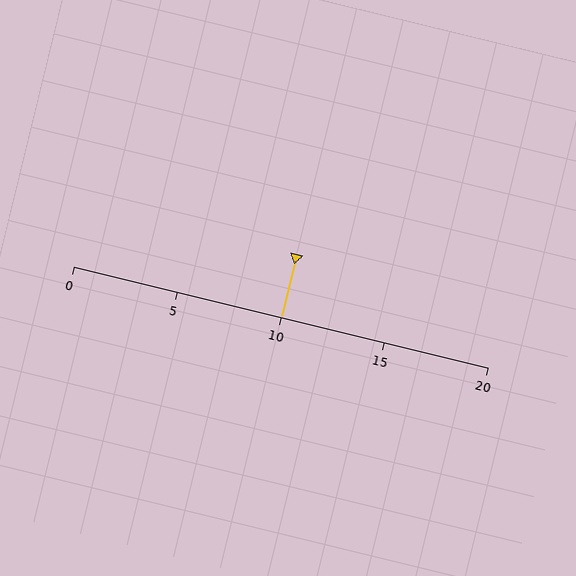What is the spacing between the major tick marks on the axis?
The major ticks are spaced 5 apart.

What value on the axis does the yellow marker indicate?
The marker indicates approximately 10.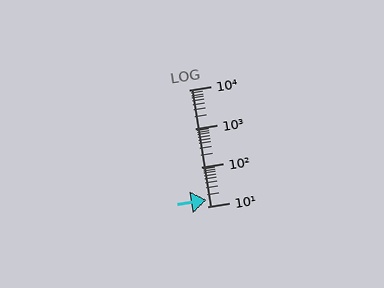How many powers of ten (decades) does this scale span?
The scale spans 3 decades, from 10 to 10000.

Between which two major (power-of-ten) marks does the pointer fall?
The pointer is between 10 and 100.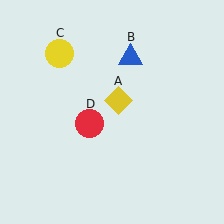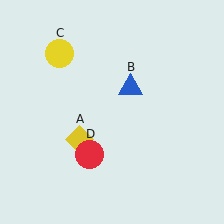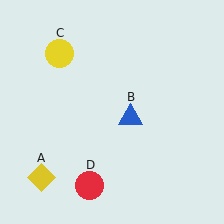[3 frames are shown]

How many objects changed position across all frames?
3 objects changed position: yellow diamond (object A), blue triangle (object B), red circle (object D).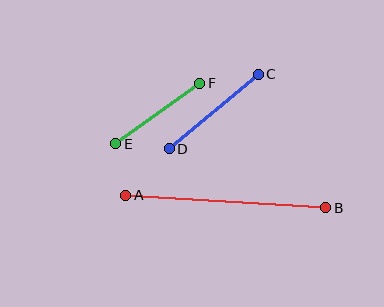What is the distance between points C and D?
The distance is approximately 116 pixels.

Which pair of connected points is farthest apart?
Points A and B are farthest apart.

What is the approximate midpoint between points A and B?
The midpoint is at approximately (226, 202) pixels.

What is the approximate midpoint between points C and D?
The midpoint is at approximately (214, 111) pixels.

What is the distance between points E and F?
The distance is approximately 104 pixels.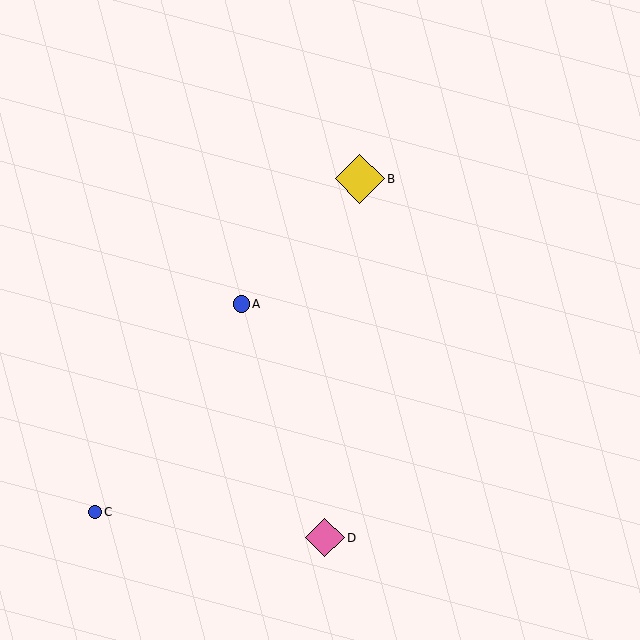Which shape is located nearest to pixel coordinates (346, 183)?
The yellow diamond (labeled B) at (360, 179) is nearest to that location.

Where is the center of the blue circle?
The center of the blue circle is at (241, 304).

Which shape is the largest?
The yellow diamond (labeled B) is the largest.